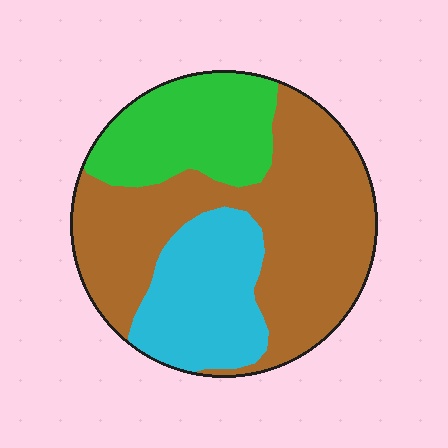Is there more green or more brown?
Brown.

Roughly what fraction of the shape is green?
Green takes up less than a quarter of the shape.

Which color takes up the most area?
Brown, at roughly 55%.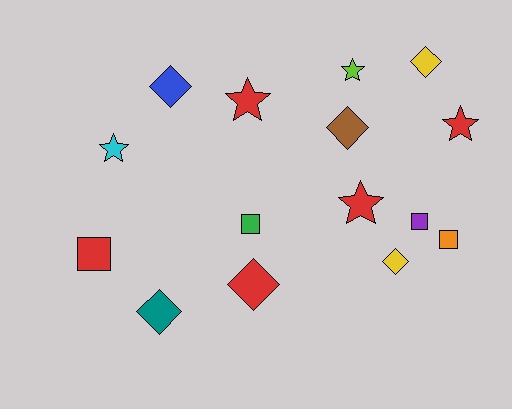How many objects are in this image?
There are 15 objects.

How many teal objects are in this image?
There is 1 teal object.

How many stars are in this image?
There are 5 stars.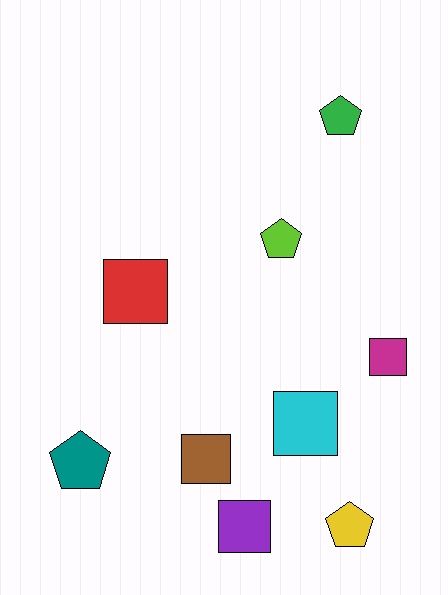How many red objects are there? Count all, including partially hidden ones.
There is 1 red object.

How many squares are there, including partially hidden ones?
There are 5 squares.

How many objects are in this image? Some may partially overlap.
There are 9 objects.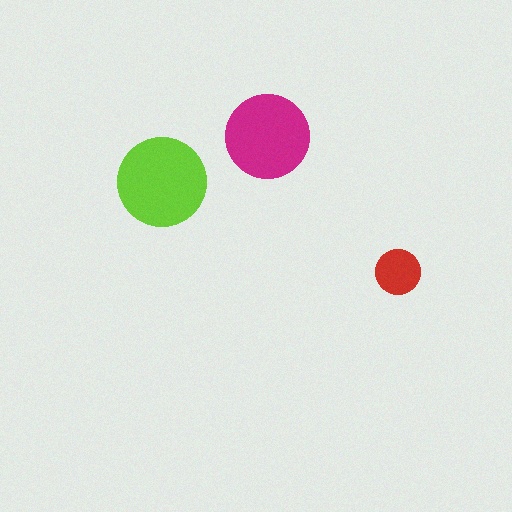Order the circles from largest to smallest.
the lime one, the magenta one, the red one.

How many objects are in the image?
There are 3 objects in the image.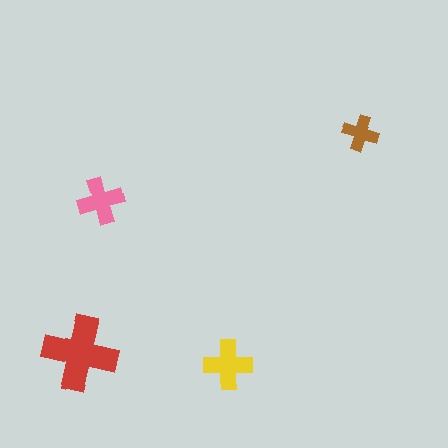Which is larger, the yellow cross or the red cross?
The red one.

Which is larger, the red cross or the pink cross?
The red one.